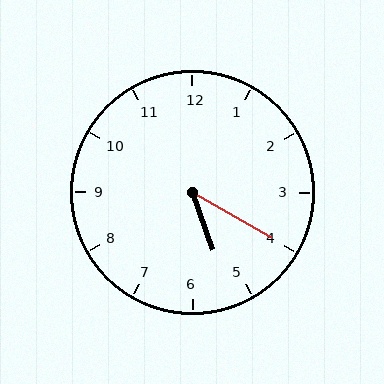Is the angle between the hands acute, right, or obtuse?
It is acute.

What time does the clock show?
5:20.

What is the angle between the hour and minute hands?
Approximately 40 degrees.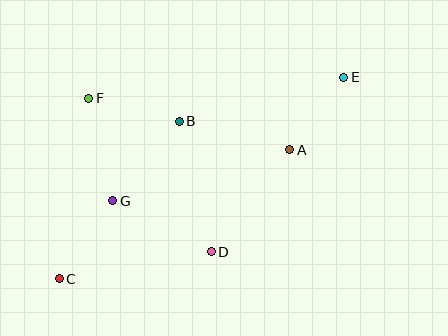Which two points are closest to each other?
Points A and E are closest to each other.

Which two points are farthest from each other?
Points C and E are farthest from each other.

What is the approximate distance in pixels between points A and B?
The distance between A and B is approximately 114 pixels.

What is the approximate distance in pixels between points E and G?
The distance between E and G is approximately 262 pixels.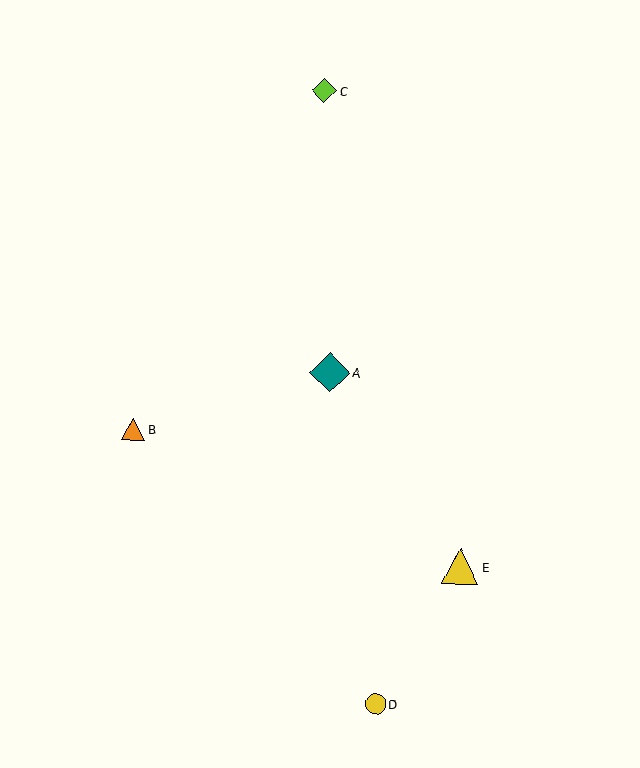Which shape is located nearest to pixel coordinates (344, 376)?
The teal diamond (labeled A) at (330, 373) is nearest to that location.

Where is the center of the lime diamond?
The center of the lime diamond is at (324, 90).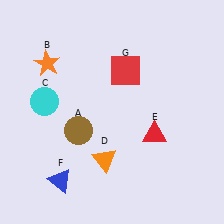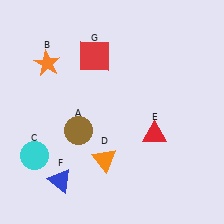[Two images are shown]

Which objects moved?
The objects that moved are: the cyan circle (C), the red square (G).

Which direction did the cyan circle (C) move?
The cyan circle (C) moved down.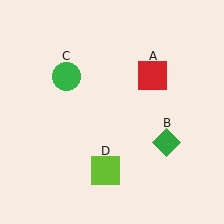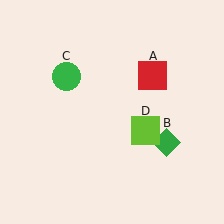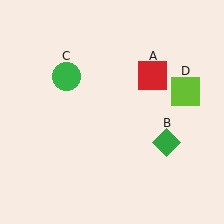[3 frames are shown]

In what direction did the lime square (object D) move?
The lime square (object D) moved up and to the right.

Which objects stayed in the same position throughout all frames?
Red square (object A) and green diamond (object B) and green circle (object C) remained stationary.